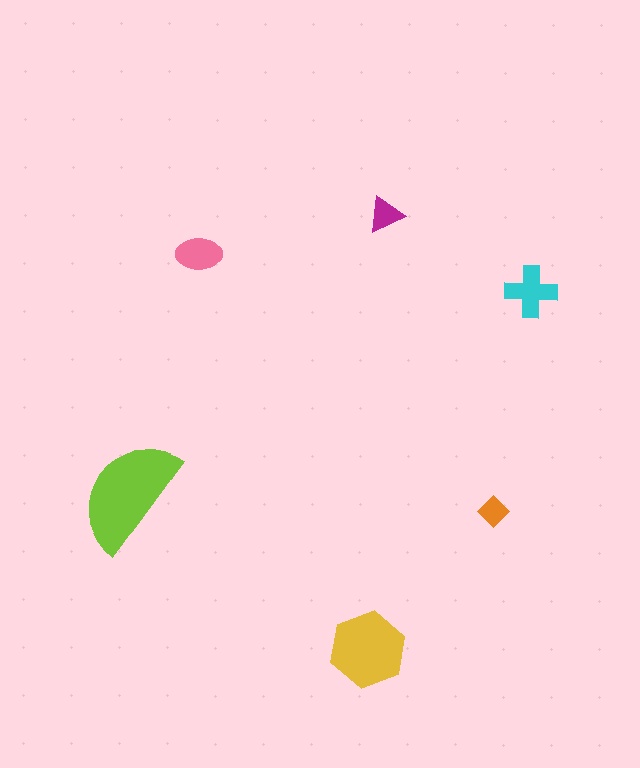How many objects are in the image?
There are 6 objects in the image.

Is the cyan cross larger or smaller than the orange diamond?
Larger.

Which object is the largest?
The lime semicircle.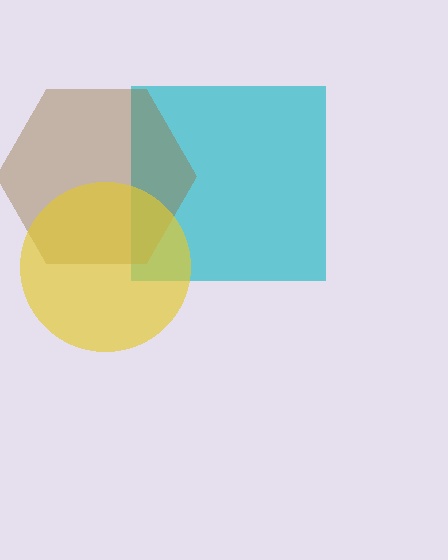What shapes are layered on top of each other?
The layered shapes are: a cyan square, a brown hexagon, a yellow circle.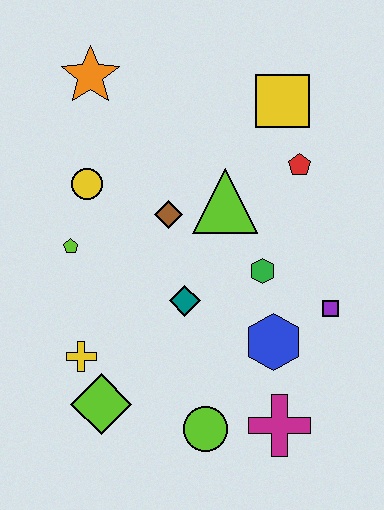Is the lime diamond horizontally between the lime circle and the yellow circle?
Yes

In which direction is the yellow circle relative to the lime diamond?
The yellow circle is above the lime diamond.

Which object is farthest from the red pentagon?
The lime diamond is farthest from the red pentagon.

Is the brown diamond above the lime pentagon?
Yes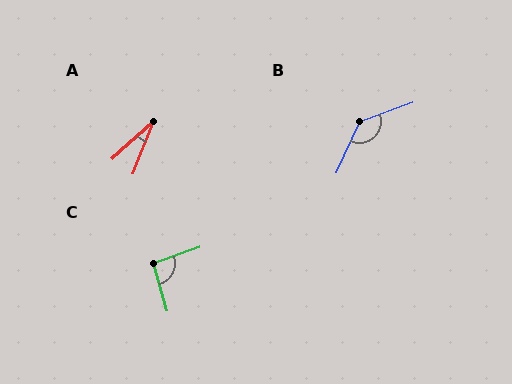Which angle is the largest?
B, at approximately 134 degrees.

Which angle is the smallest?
A, at approximately 26 degrees.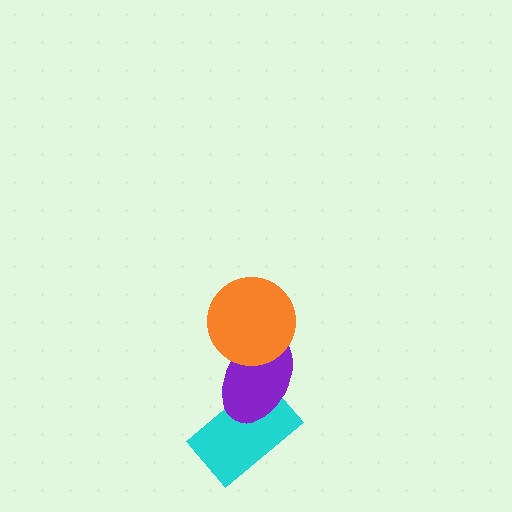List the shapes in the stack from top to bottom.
From top to bottom: the orange circle, the purple ellipse, the cyan rectangle.